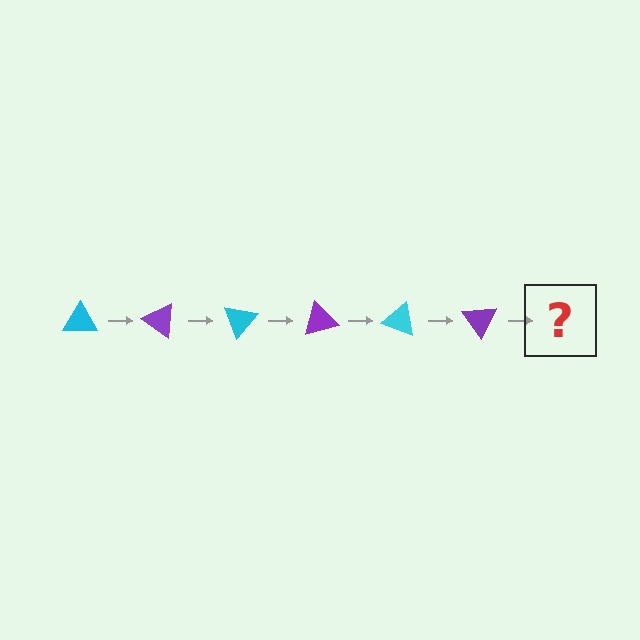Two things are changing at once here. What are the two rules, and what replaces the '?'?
The two rules are that it rotates 35 degrees each step and the color cycles through cyan and purple. The '?' should be a cyan triangle, rotated 210 degrees from the start.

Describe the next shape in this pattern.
It should be a cyan triangle, rotated 210 degrees from the start.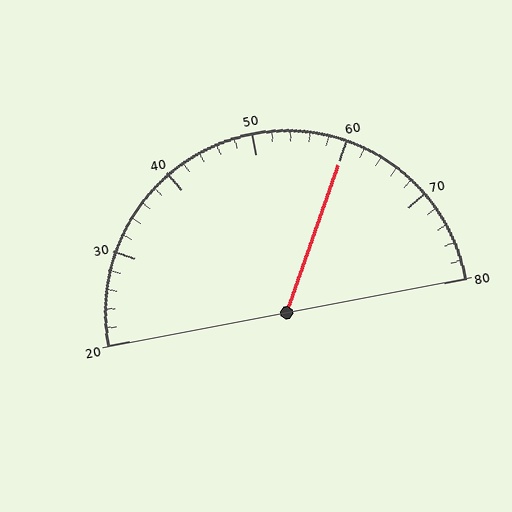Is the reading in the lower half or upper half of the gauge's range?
The reading is in the upper half of the range (20 to 80).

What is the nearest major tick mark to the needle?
The nearest major tick mark is 60.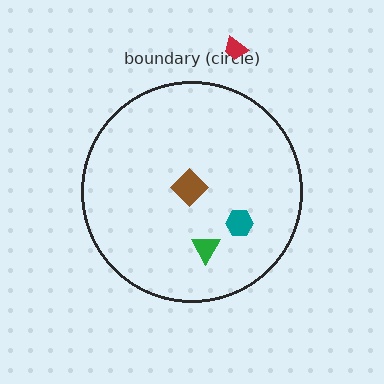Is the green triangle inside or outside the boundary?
Inside.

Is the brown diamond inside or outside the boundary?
Inside.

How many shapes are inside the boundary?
3 inside, 1 outside.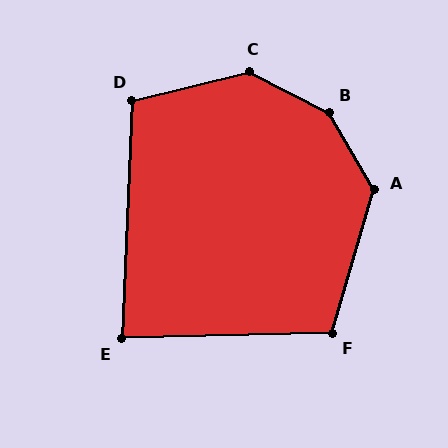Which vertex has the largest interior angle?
B, at approximately 146 degrees.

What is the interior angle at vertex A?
Approximately 134 degrees (obtuse).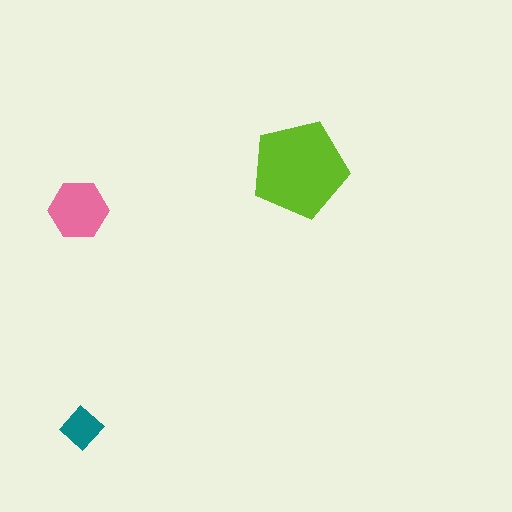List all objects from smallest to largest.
The teal diamond, the pink hexagon, the lime pentagon.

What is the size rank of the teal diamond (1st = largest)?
3rd.